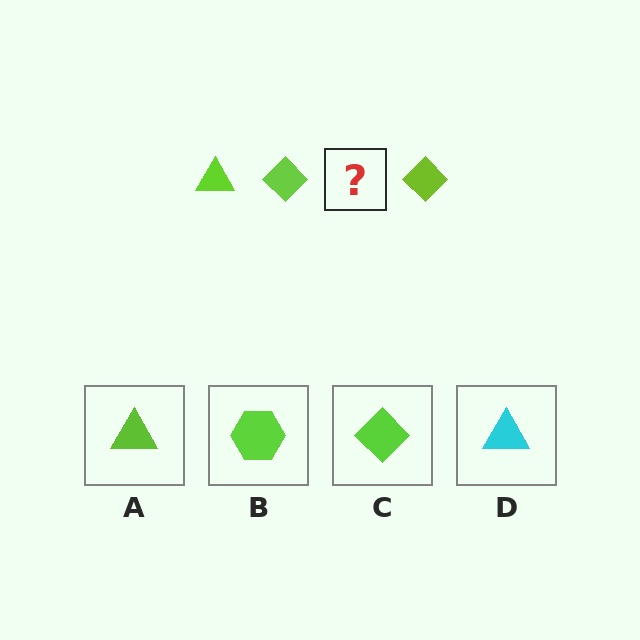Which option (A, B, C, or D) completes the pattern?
A.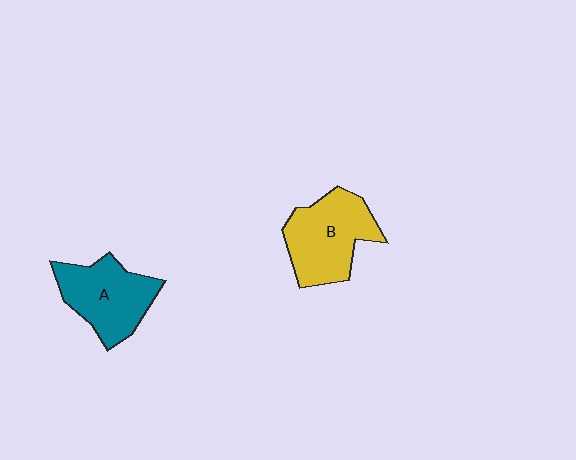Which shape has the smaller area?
Shape A (teal).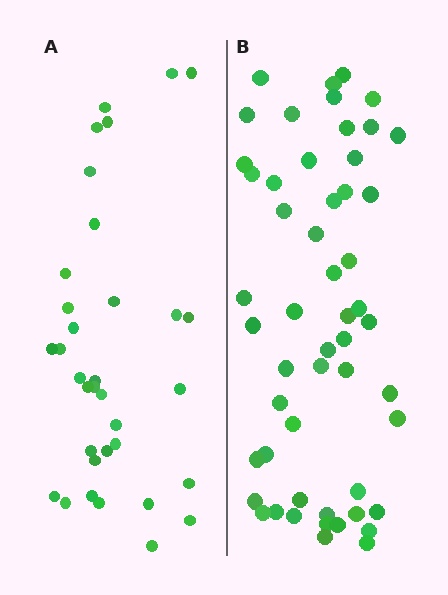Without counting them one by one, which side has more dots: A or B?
Region B (the right region) has more dots.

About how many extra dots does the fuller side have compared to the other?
Region B has approximately 20 more dots than region A.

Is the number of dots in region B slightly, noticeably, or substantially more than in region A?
Region B has substantially more. The ratio is roughly 1.6 to 1.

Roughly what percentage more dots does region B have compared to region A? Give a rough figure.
About 55% more.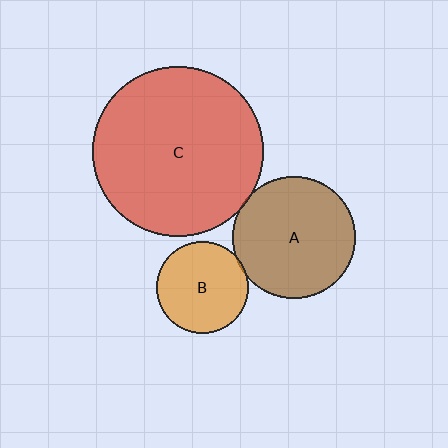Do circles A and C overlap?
Yes.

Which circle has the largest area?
Circle C (red).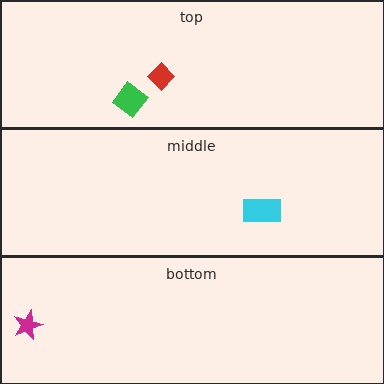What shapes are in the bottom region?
The magenta star.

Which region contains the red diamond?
The top region.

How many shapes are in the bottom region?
1.